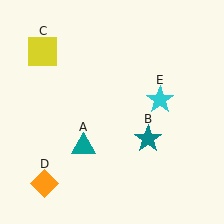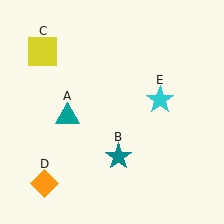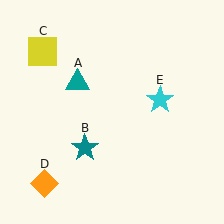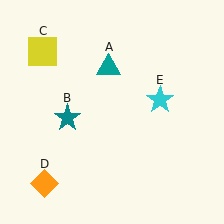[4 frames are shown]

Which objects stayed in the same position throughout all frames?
Yellow square (object C) and orange diamond (object D) and cyan star (object E) remained stationary.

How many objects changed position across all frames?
2 objects changed position: teal triangle (object A), teal star (object B).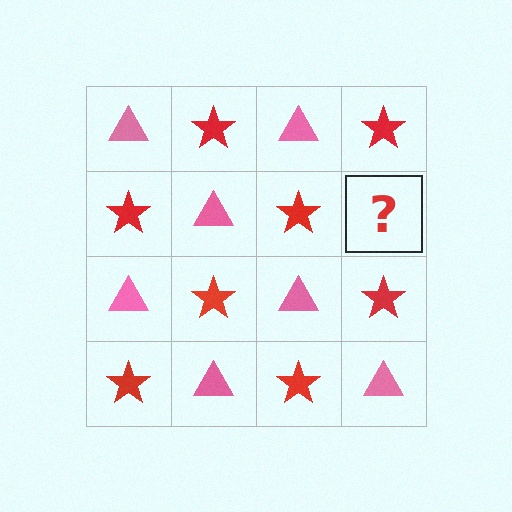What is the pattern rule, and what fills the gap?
The rule is that it alternates pink triangle and red star in a checkerboard pattern. The gap should be filled with a pink triangle.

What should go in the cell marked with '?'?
The missing cell should contain a pink triangle.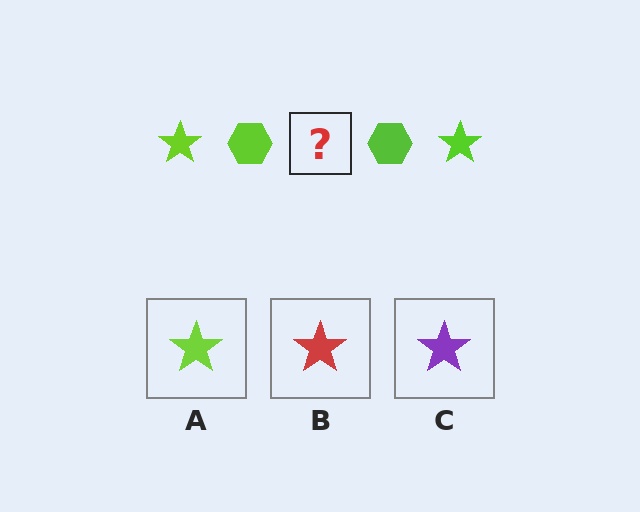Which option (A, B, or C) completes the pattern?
A.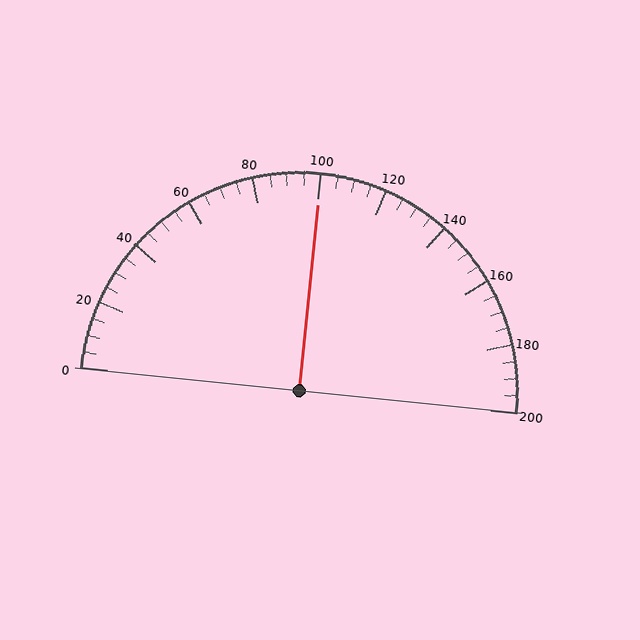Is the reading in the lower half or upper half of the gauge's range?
The reading is in the upper half of the range (0 to 200).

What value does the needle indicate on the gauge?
The needle indicates approximately 100.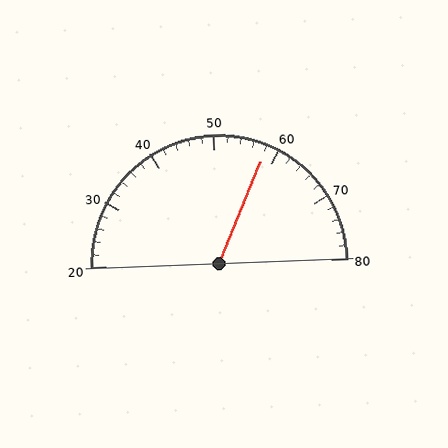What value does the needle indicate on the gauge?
The needle indicates approximately 58.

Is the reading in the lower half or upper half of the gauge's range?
The reading is in the upper half of the range (20 to 80).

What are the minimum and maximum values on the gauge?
The gauge ranges from 20 to 80.